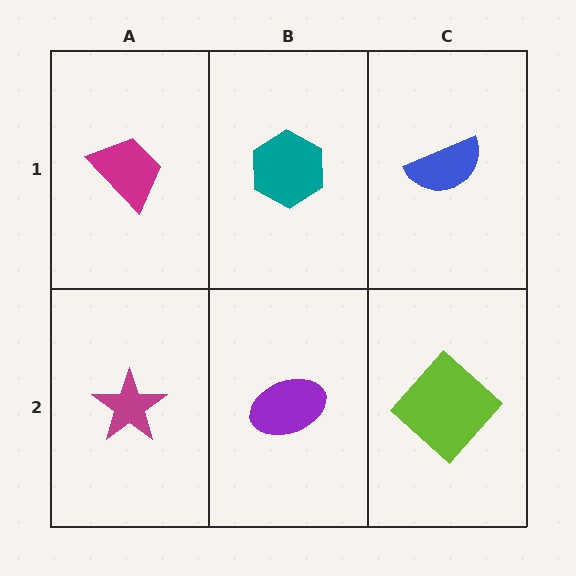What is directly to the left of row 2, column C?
A purple ellipse.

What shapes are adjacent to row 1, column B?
A purple ellipse (row 2, column B), a magenta trapezoid (row 1, column A), a blue semicircle (row 1, column C).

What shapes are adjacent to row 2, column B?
A teal hexagon (row 1, column B), a magenta star (row 2, column A), a lime diamond (row 2, column C).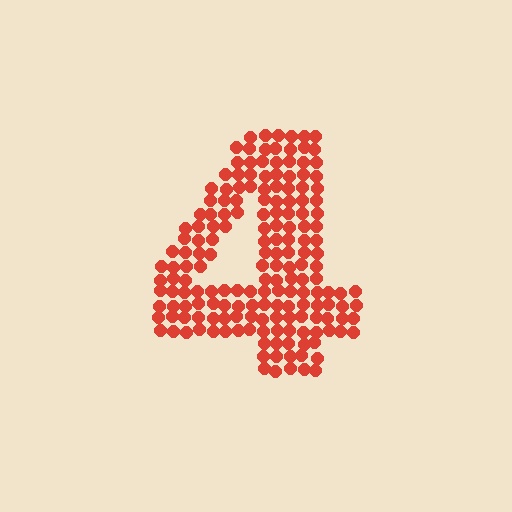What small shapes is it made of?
It is made of small circles.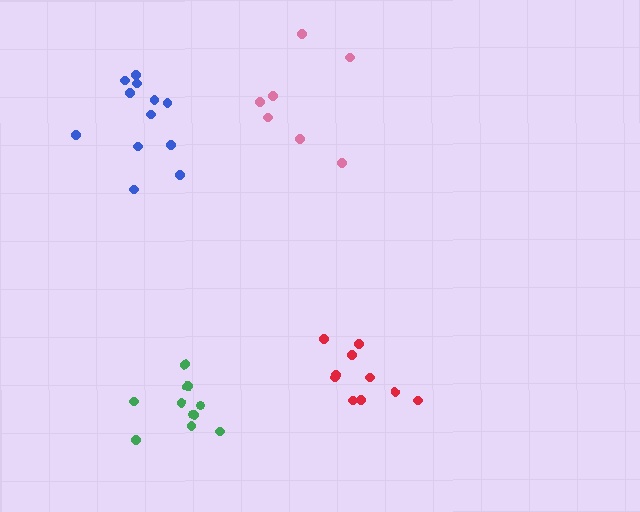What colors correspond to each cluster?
The clusters are colored: pink, red, green, blue.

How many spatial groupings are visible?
There are 4 spatial groupings.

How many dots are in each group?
Group 1: 7 dots, Group 2: 10 dots, Group 3: 11 dots, Group 4: 12 dots (40 total).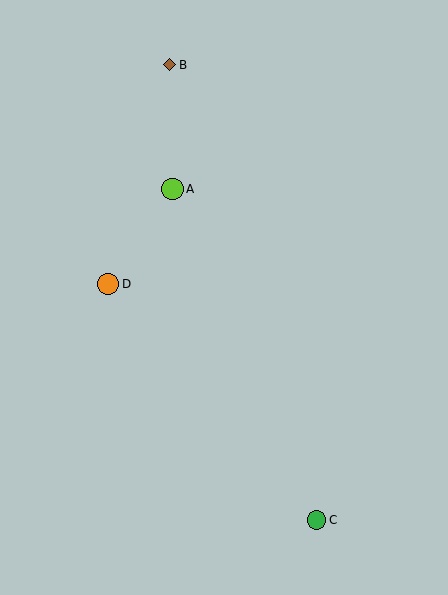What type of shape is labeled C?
Shape C is a green circle.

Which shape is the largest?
The lime circle (labeled A) is the largest.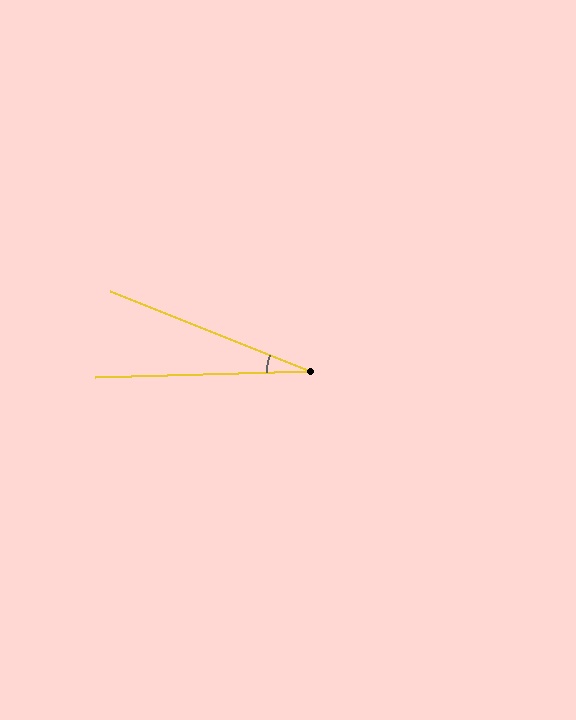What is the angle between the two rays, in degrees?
Approximately 23 degrees.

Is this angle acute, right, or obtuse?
It is acute.